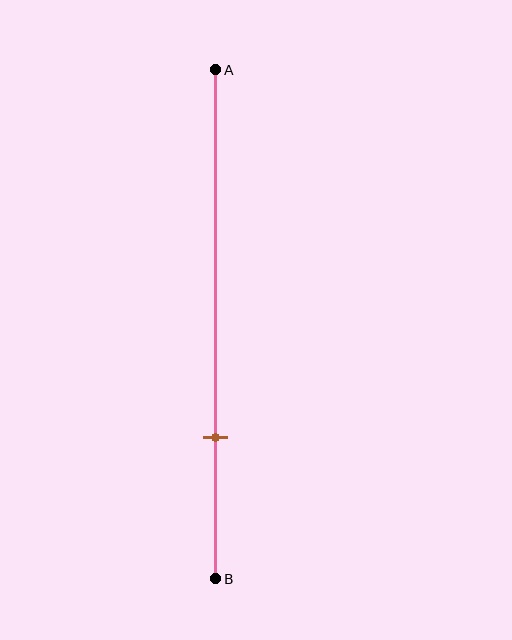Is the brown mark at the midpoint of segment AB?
No, the mark is at about 70% from A, not at the 50% midpoint.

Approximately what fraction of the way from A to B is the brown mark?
The brown mark is approximately 70% of the way from A to B.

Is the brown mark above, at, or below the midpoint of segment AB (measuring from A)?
The brown mark is below the midpoint of segment AB.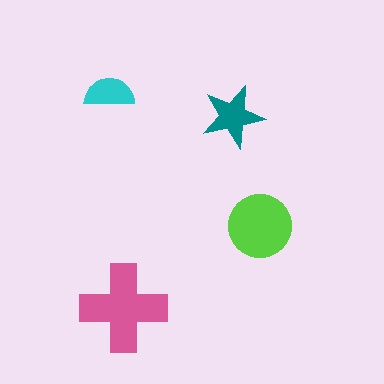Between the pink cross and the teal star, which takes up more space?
The pink cross.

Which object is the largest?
The pink cross.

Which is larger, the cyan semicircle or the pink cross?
The pink cross.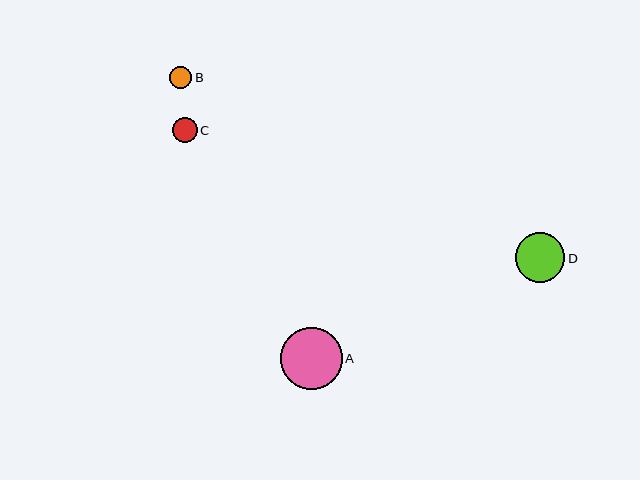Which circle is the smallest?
Circle B is the smallest with a size of approximately 22 pixels.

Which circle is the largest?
Circle A is the largest with a size of approximately 62 pixels.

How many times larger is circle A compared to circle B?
Circle A is approximately 2.8 times the size of circle B.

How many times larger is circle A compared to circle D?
Circle A is approximately 1.2 times the size of circle D.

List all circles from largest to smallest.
From largest to smallest: A, D, C, B.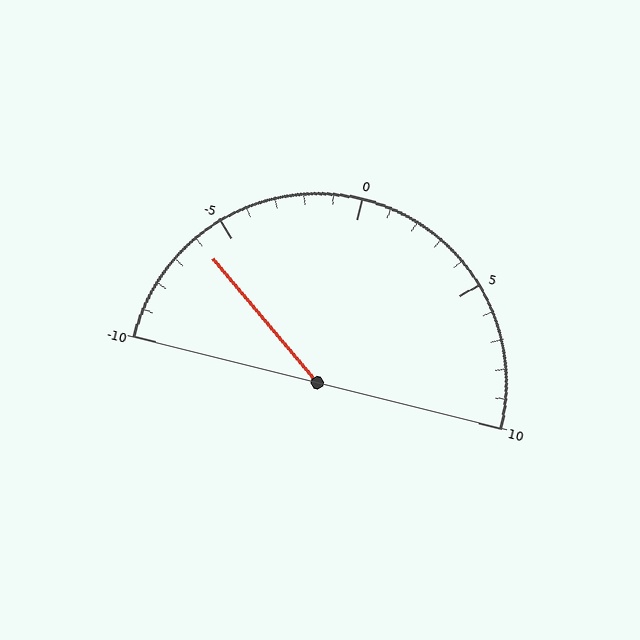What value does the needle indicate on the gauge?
The needle indicates approximately -6.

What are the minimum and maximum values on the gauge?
The gauge ranges from -10 to 10.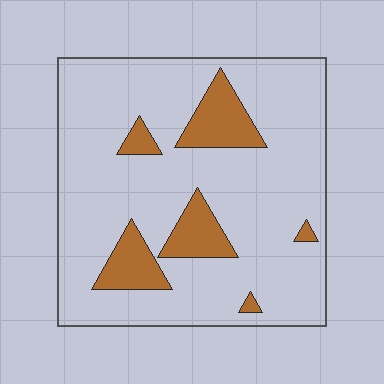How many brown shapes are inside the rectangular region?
6.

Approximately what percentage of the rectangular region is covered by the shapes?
Approximately 15%.